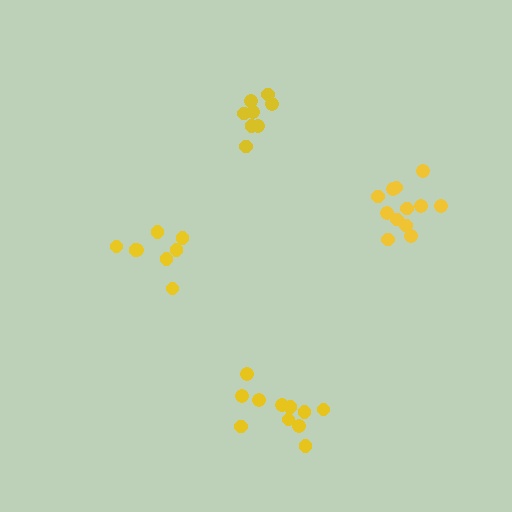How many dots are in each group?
Group 1: 8 dots, Group 2: 8 dots, Group 3: 12 dots, Group 4: 12 dots (40 total).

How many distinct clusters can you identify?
There are 4 distinct clusters.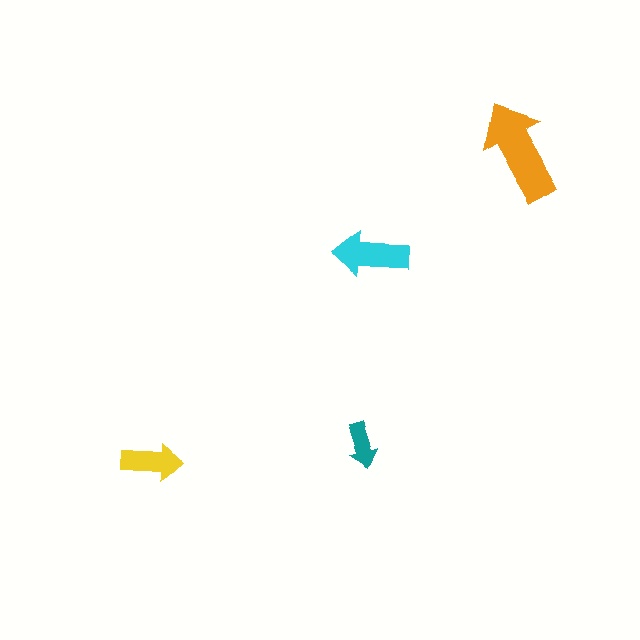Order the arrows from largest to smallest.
the orange one, the cyan one, the yellow one, the teal one.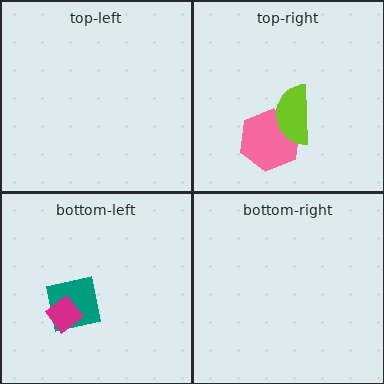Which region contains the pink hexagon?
The top-right region.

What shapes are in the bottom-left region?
The teal square, the magenta diamond.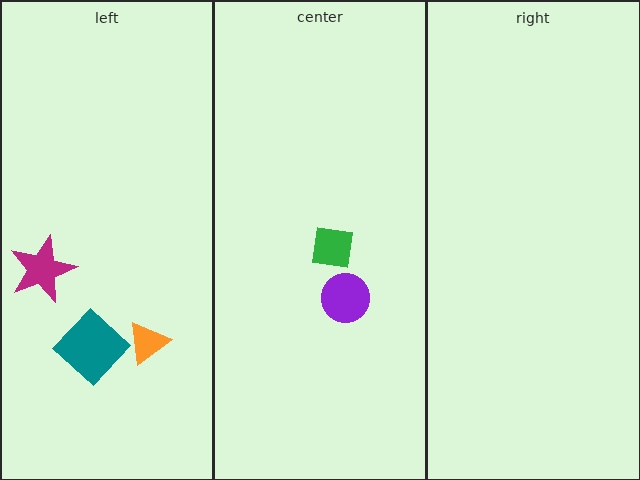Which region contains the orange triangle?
The left region.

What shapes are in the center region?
The green square, the purple circle.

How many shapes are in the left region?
3.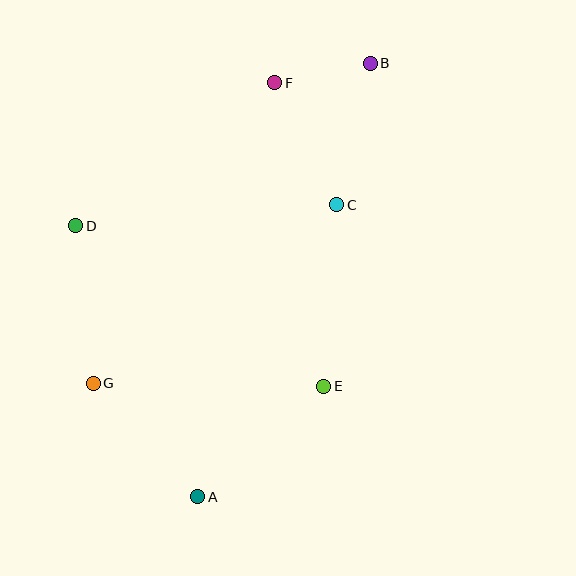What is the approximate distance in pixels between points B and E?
The distance between B and E is approximately 326 pixels.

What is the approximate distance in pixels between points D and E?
The distance between D and E is approximately 295 pixels.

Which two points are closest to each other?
Points B and F are closest to each other.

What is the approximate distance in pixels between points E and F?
The distance between E and F is approximately 307 pixels.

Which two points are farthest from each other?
Points A and B are farthest from each other.